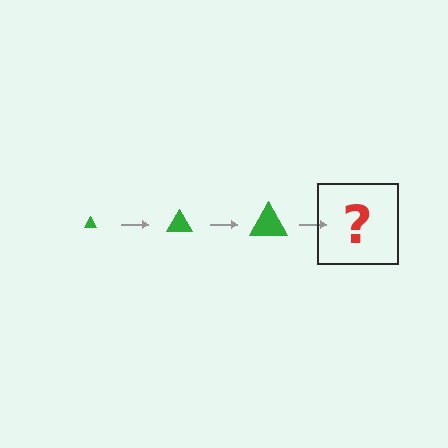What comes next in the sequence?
The next element should be a green triangle, larger than the previous one.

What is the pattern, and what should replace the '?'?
The pattern is that the triangle gets progressively larger each step. The '?' should be a green triangle, larger than the previous one.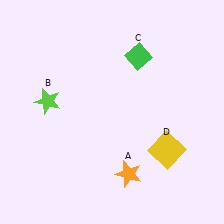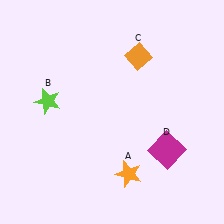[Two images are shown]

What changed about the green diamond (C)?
In Image 1, C is green. In Image 2, it changed to orange.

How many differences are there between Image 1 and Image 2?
There are 2 differences between the two images.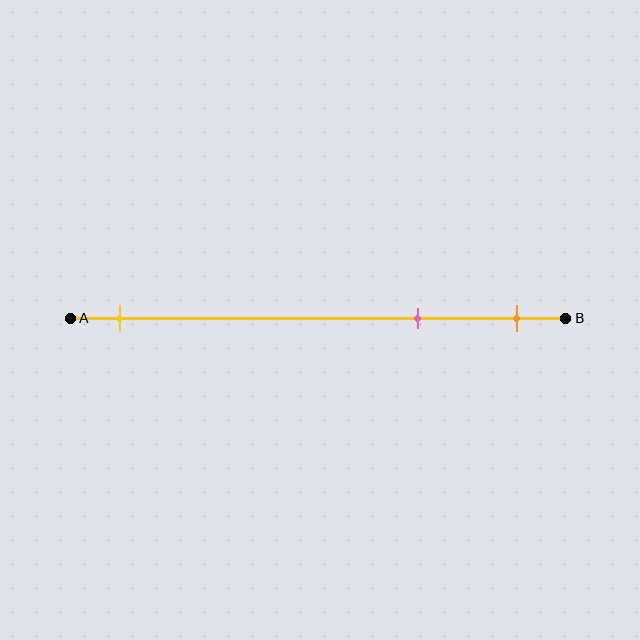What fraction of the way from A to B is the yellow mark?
The yellow mark is approximately 10% (0.1) of the way from A to B.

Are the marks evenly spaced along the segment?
No, the marks are not evenly spaced.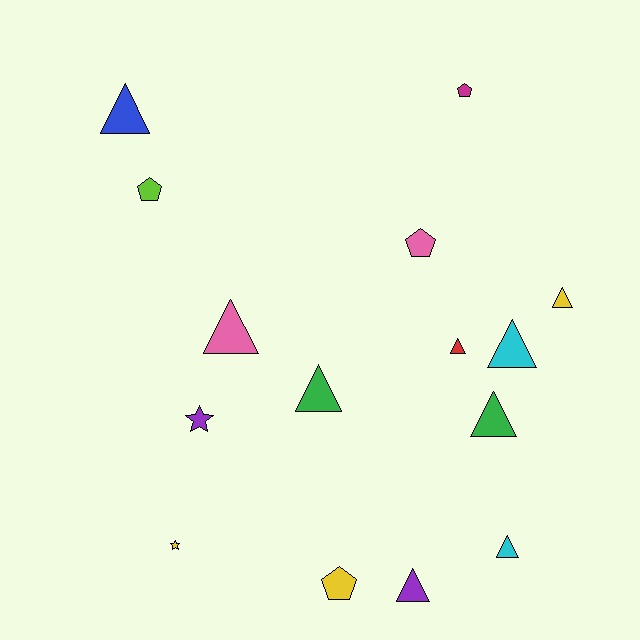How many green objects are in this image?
There are 2 green objects.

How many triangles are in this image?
There are 9 triangles.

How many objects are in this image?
There are 15 objects.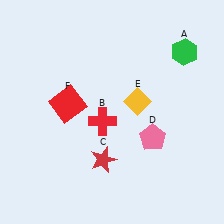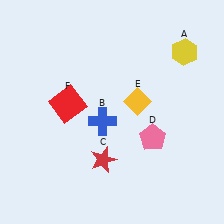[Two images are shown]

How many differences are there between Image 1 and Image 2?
There are 2 differences between the two images.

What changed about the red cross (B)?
In Image 1, B is red. In Image 2, it changed to blue.